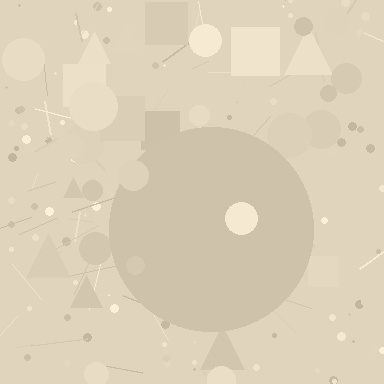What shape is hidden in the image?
A circle is hidden in the image.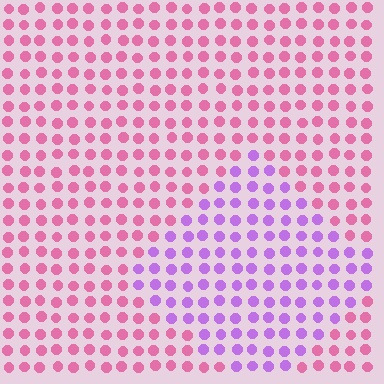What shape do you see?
I see a diamond.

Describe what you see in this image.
The image is filled with small pink elements in a uniform arrangement. A diamond-shaped region is visible where the elements are tinted to a slightly different hue, forming a subtle color boundary.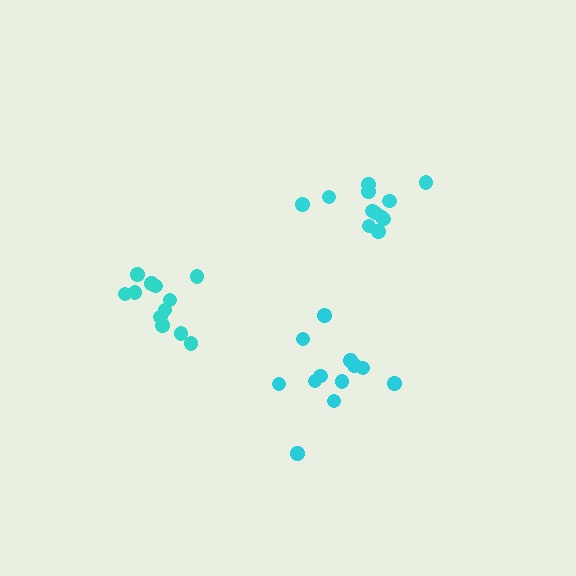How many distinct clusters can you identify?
There are 3 distinct clusters.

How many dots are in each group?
Group 1: 12 dots, Group 2: 12 dots, Group 3: 12 dots (36 total).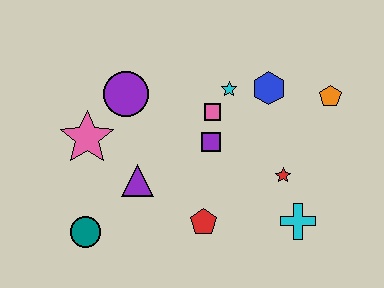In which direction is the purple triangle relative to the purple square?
The purple triangle is to the left of the purple square.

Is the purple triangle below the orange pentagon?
Yes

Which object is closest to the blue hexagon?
The cyan star is closest to the blue hexagon.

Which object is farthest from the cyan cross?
The pink star is farthest from the cyan cross.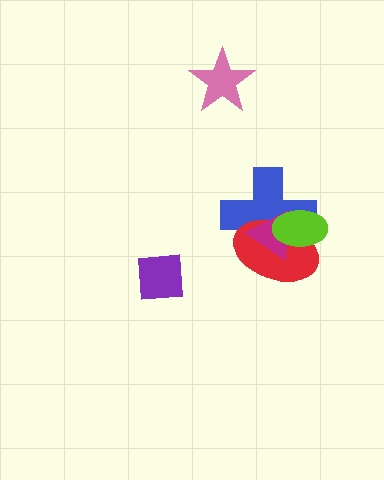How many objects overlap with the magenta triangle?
3 objects overlap with the magenta triangle.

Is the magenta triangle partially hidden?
Yes, it is partially covered by another shape.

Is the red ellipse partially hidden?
Yes, it is partially covered by another shape.